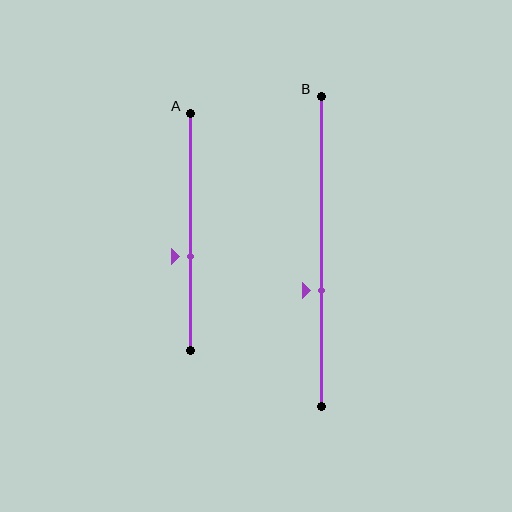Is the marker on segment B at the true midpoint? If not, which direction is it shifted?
No, the marker on segment B is shifted downward by about 13% of the segment length.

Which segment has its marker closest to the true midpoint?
Segment A has its marker closest to the true midpoint.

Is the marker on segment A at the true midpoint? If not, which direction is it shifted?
No, the marker on segment A is shifted downward by about 10% of the segment length.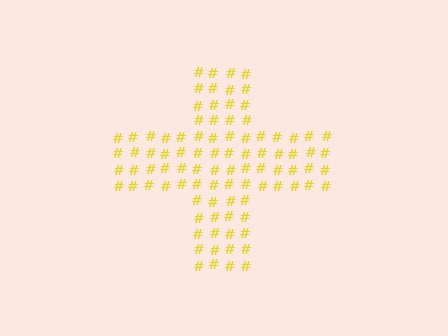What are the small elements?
The small elements are hash symbols.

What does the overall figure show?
The overall figure shows a cross.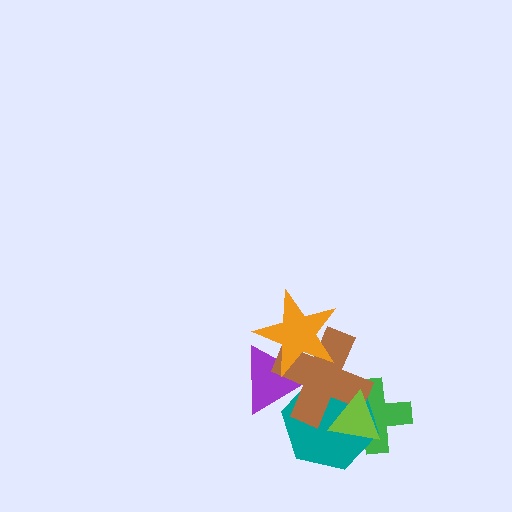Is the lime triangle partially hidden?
No, no other shape covers it.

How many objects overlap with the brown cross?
5 objects overlap with the brown cross.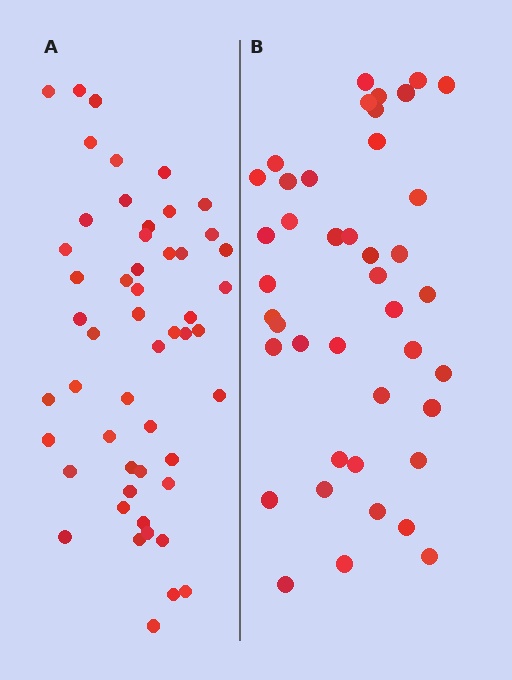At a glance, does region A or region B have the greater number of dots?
Region A (the left region) has more dots.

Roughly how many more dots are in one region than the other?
Region A has roughly 10 or so more dots than region B.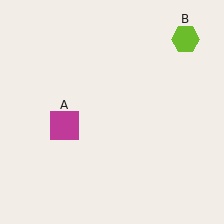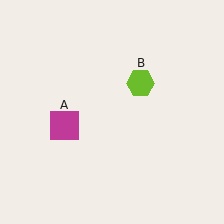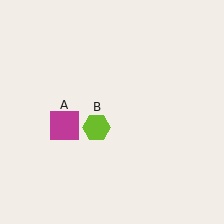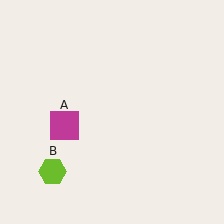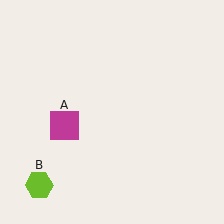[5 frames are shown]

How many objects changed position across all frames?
1 object changed position: lime hexagon (object B).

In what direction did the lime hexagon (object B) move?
The lime hexagon (object B) moved down and to the left.